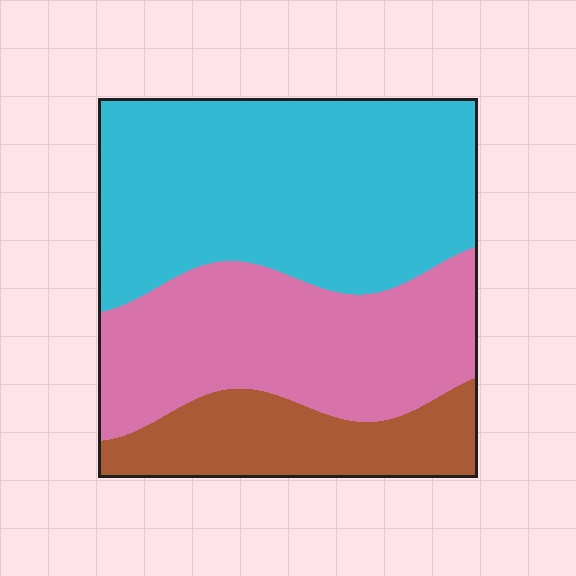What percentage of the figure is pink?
Pink covers about 35% of the figure.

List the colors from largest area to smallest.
From largest to smallest: cyan, pink, brown.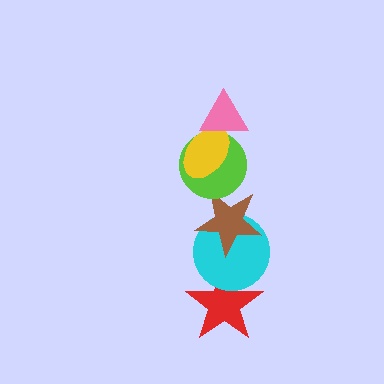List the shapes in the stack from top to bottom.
From top to bottom: the pink triangle, the yellow ellipse, the lime circle, the brown star, the cyan circle, the red star.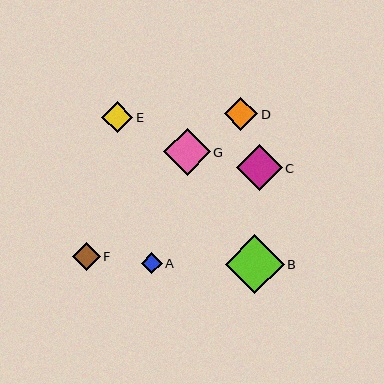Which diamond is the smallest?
Diamond A is the smallest with a size of approximately 21 pixels.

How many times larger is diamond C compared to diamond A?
Diamond C is approximately 2.2 times the size of diamond A.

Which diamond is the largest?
Diamond B is the largest with a size of approximately 59 pixels.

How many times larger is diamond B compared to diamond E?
Diamond B is approximately 1.9 times the size of diamond E.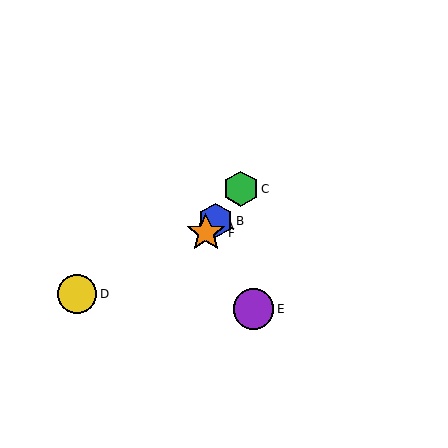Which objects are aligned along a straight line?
Objects A, B, C, F are aligned along a straight line.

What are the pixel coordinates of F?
Object F is at (206, 233).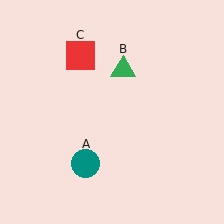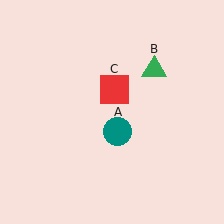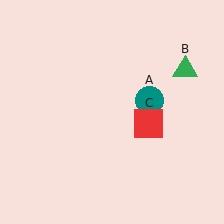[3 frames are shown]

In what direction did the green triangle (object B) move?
The green triangle (object B) moved right.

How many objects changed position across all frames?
3 objects changed position: teal circle (object A), green triangle (object B), red square (object C).